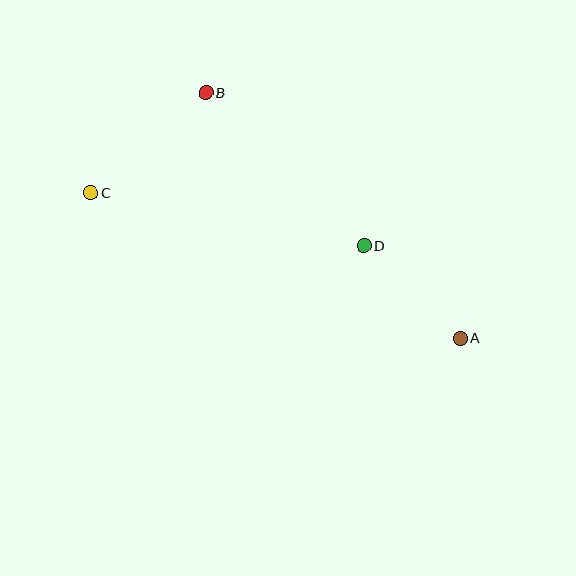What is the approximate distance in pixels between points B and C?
The distance between B and C is approximately 152 pixels.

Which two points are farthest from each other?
Points A and C are farthest from each other.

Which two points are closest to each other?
Points A and D are closest to each other.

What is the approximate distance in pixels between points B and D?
The distance between B and D is approximately 220 pixels.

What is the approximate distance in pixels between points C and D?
The distance between C and D is approximately 278 pixels.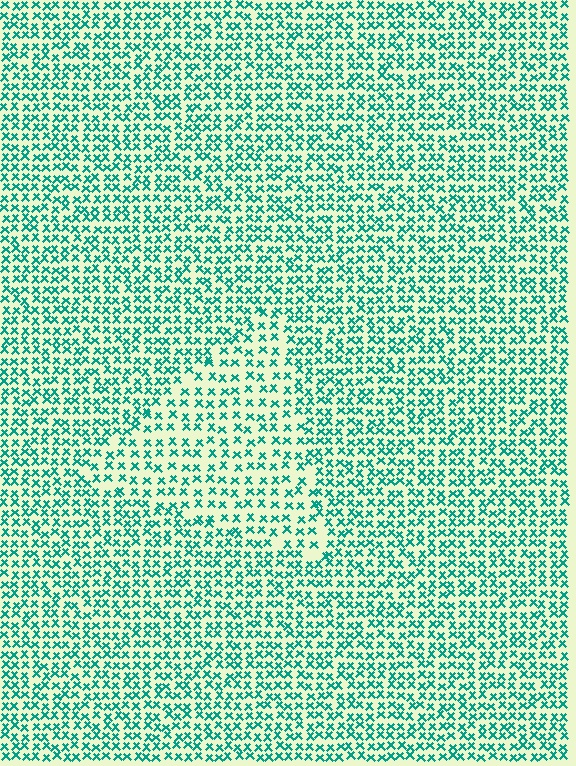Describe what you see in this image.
The image contains small teal elements arranged at two different densities. A triangle-shaped region is visible where the elements are less densely packed than the surrounding area.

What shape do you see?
I see a triangle.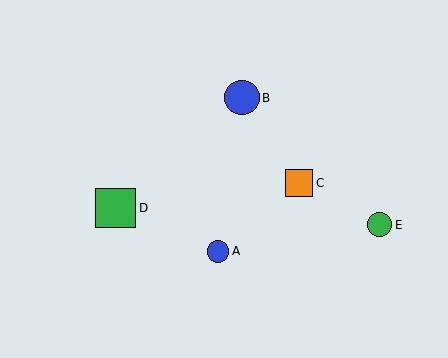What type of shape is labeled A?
Shape A is a blue circle.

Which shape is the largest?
The green square (labeled D) is the largest.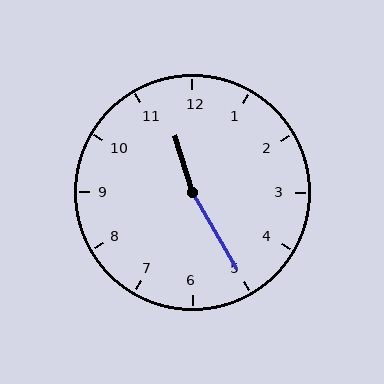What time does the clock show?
11:25.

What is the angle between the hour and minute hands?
Approximately 168 degrees.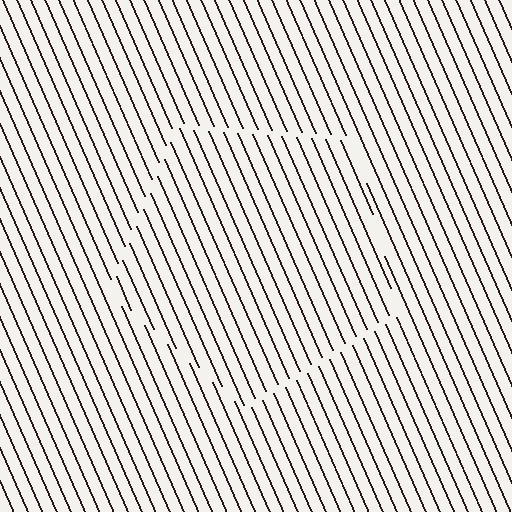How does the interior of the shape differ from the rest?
The interior of the shape contains the same grating, shifted by half a period — the contour is defined by the phase discontinuity where line-ends from the inner and outer gratings abut.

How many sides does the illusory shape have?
5 sides — the line-ends trace a pentagon.